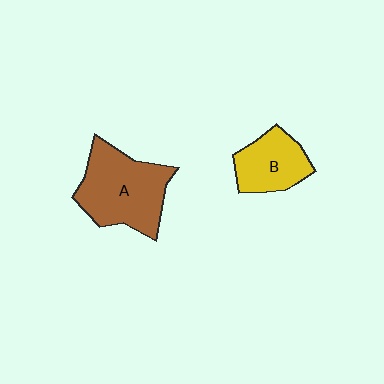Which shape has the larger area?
Shape A (brown).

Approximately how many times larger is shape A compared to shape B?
Approximately 1.6 times.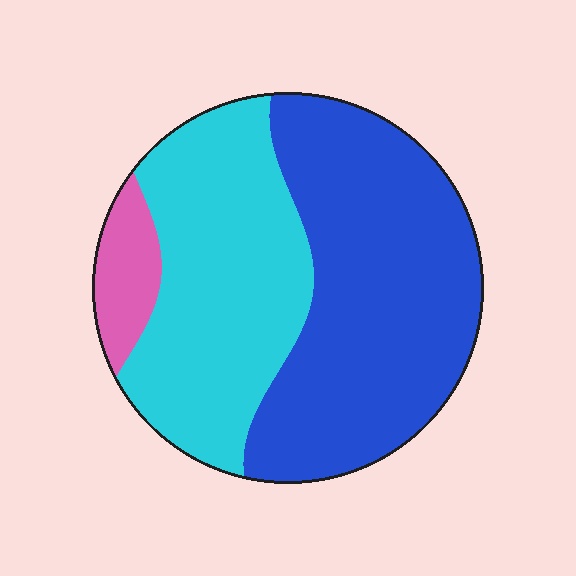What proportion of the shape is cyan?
Cyan covers 40% of the shape.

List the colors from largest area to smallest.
From largest to smallest: blue, cyan, pink.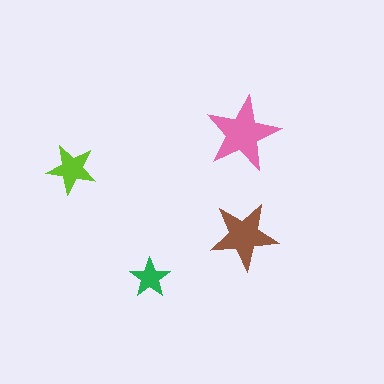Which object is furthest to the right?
The brown star is rightmost.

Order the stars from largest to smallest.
the pink one, the brown one, the lime one, the green one.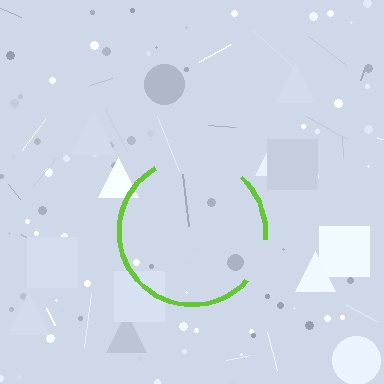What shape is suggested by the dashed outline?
The dashed outline suggests a circle.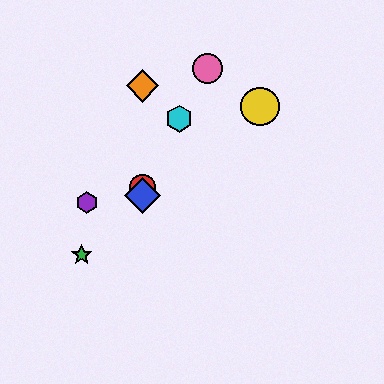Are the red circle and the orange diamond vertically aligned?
Yes, both are at x≈143.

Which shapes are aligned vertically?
The red circle, the blue diamond, the orange diamond are aligned vertically.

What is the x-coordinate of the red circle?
The red circle is at x≈143.